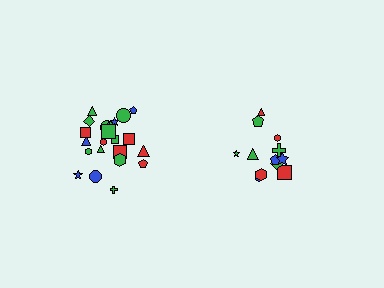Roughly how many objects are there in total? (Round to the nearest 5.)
Roughly 35 objects in total.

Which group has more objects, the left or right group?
The left group.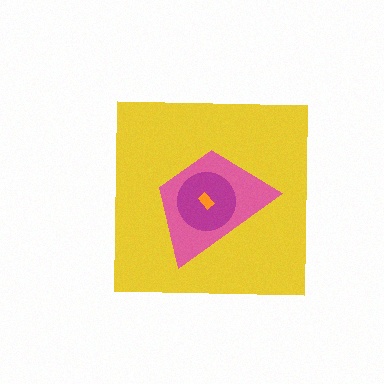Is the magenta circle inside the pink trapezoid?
Yes.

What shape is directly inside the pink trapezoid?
The magenta circle.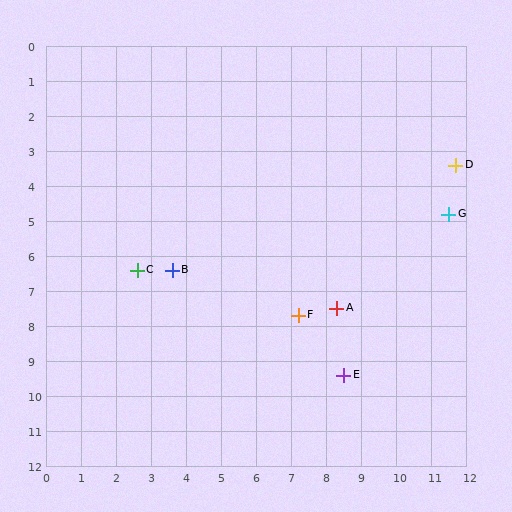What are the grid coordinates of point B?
Point B is at approximately (3.6, 6.4).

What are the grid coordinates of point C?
Point C is at approximately (2.6, 6.4).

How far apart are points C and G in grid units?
Points C and G are about 9.0 grid units apart.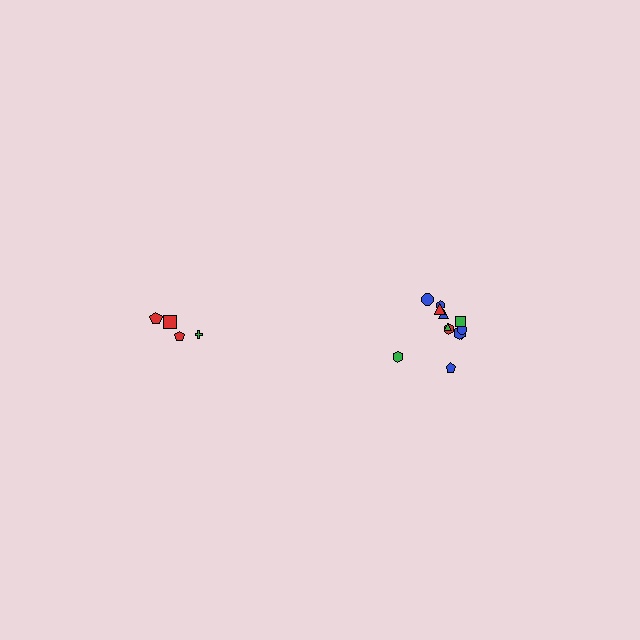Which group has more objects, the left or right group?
The right group.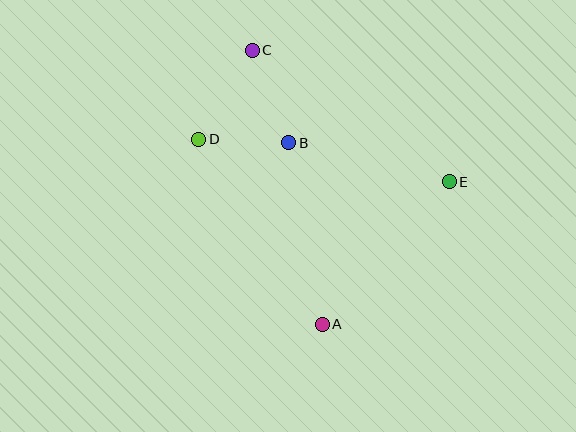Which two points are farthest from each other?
Points A and C are farthest from each other.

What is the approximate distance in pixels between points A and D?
The distance between A and D is approximately 222 pixels.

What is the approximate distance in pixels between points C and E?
The distance between C and E is approximately 237 pixels.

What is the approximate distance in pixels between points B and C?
The distance between B and C is approximately 100 pixels.